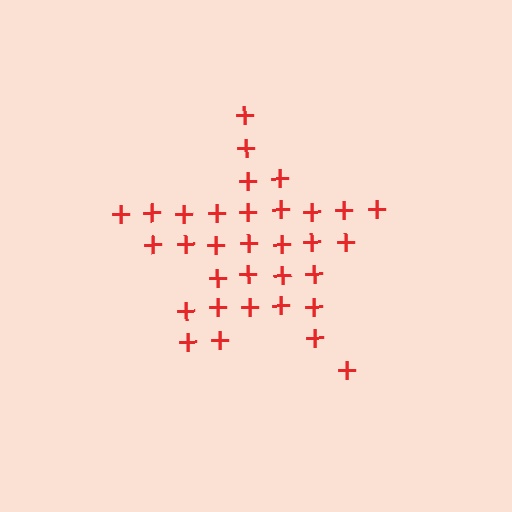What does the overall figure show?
The overall figure shows a star.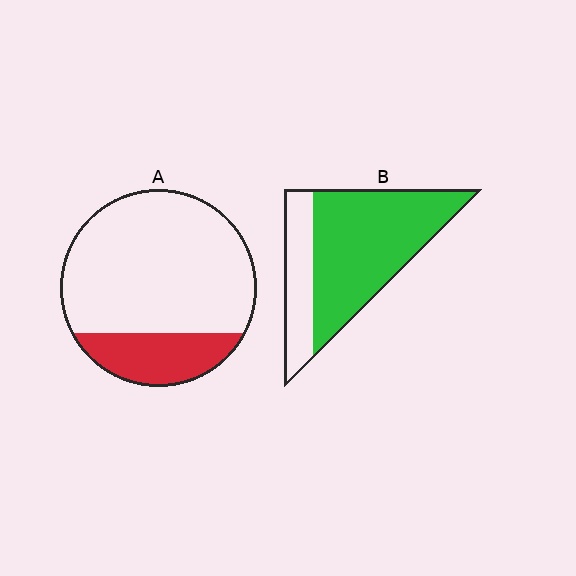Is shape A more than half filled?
No.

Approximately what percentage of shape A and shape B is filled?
A is approximately 20% and B is approximately 75%.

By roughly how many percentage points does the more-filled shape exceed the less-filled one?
By roughly 50 percentage points (B over A).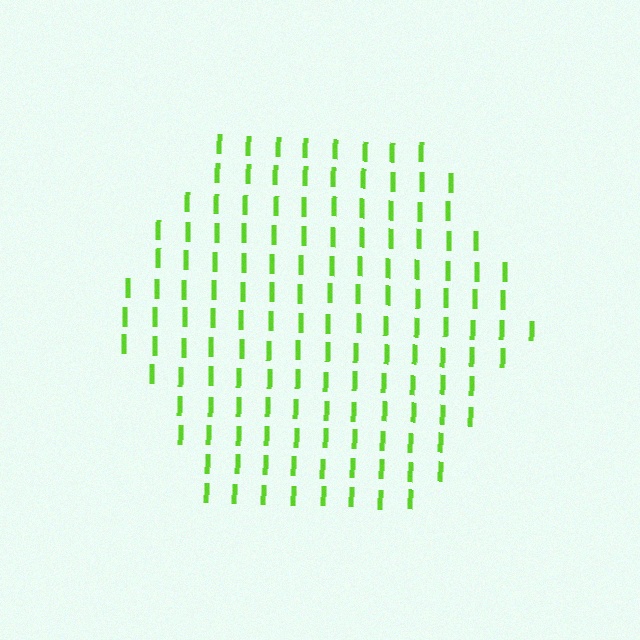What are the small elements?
The small elements are letter I's.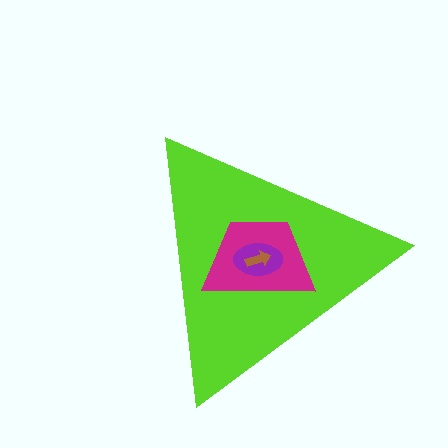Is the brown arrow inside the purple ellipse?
Yes.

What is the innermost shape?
The brown arrow.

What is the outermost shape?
The lime triangle.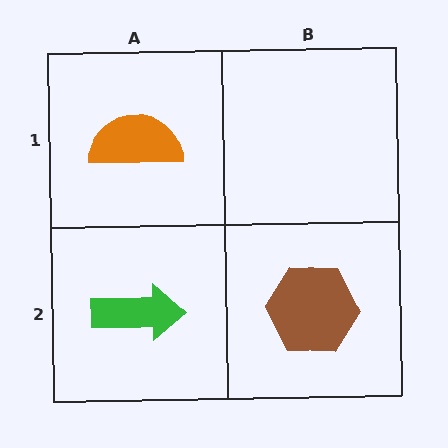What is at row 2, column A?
A green arrow.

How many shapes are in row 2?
2 shapes.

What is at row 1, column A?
An orange semicircle.